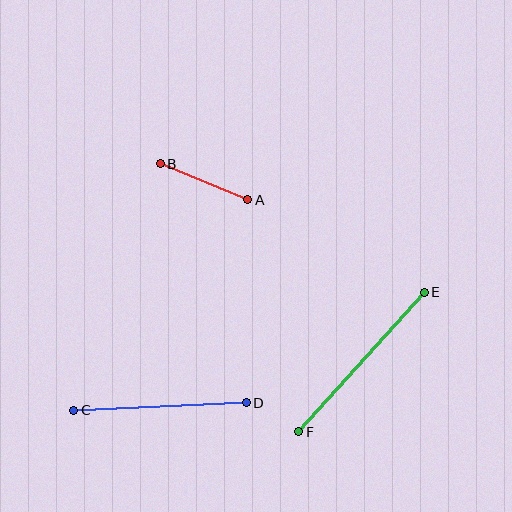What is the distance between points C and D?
The distance is approximately 172 pixels.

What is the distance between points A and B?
The distance is approximately 95 pixels.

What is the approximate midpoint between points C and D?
The midpoint is at approximately (160, 406) pixels.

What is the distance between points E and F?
The distance is approximately 188 pixels.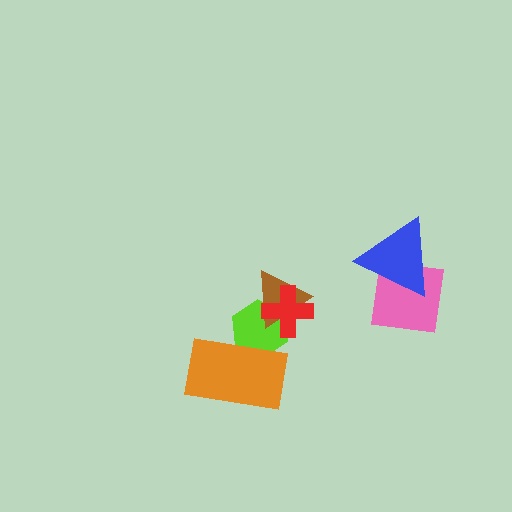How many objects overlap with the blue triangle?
1 object overlaps with the blue triangle.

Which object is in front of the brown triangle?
The red cross is in front of the brown triangle.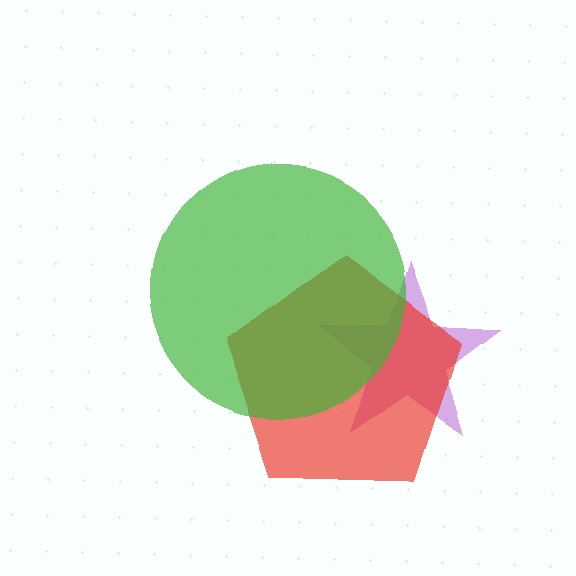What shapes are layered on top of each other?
The layered shapes are: a purple star, a red pentagon, a green circle.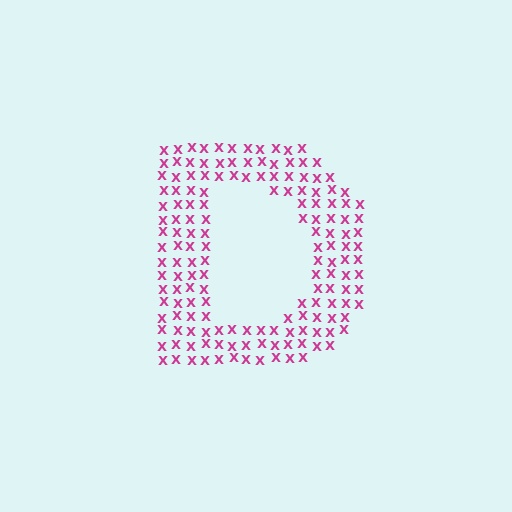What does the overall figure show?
The overall figure shows the letter D.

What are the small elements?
The small elements are letter X's.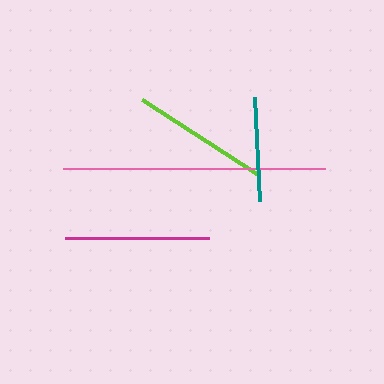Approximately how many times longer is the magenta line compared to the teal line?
The magenta line is approximately 1.4 times the length of the teal line.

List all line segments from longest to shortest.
From longest to shortest: pink, magenta, lime, teal.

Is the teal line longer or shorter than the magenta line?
The magenta line is longer than the teal line.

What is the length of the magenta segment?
The magenta segment is approximately 145 pixels long.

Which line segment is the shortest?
The teal line is the shortest at approximately 104 pixels.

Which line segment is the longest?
The pink line is the longest at approximately 262 pixels.